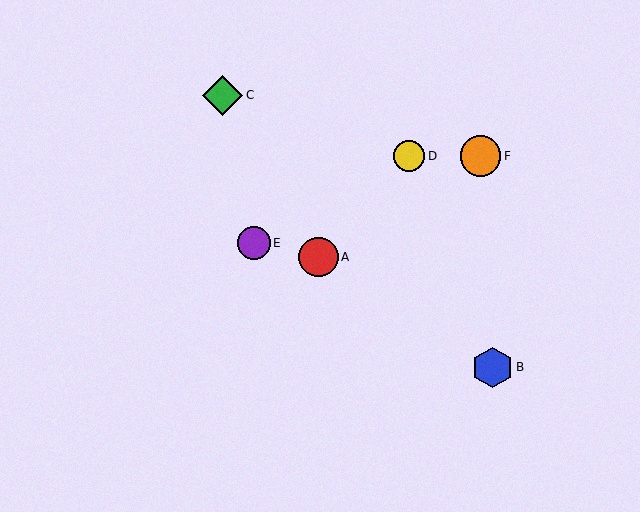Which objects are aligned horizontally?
Objects D, F are aligned horizontally.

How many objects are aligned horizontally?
2 objects (D, F) are aligned horizontally.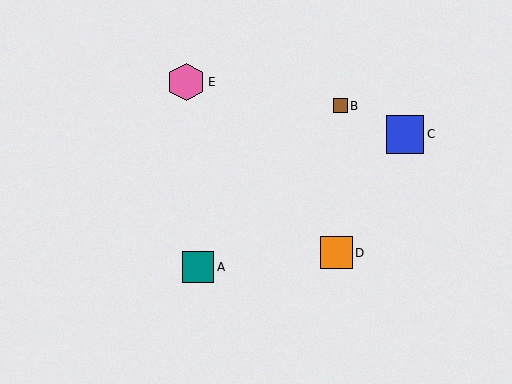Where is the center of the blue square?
The center of the blue square is at (405, 134).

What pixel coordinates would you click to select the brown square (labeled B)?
Click at (340, 106) to select the brown square B.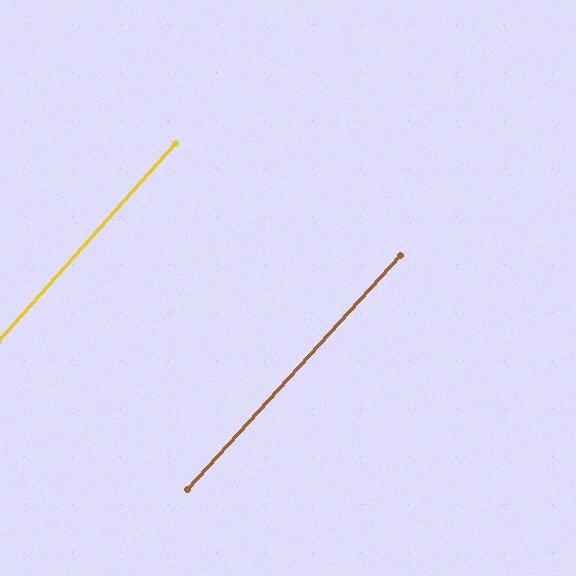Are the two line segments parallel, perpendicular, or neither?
Parallel — their directions differ by only 0.3°.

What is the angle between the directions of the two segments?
Approximately 0 degrees.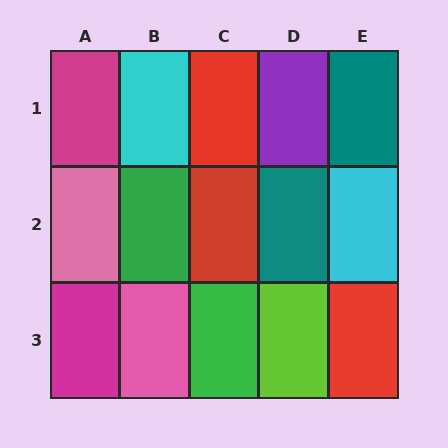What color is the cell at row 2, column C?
Red.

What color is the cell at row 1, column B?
Cyan.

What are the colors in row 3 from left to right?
Magenta, pink, green, lime, red.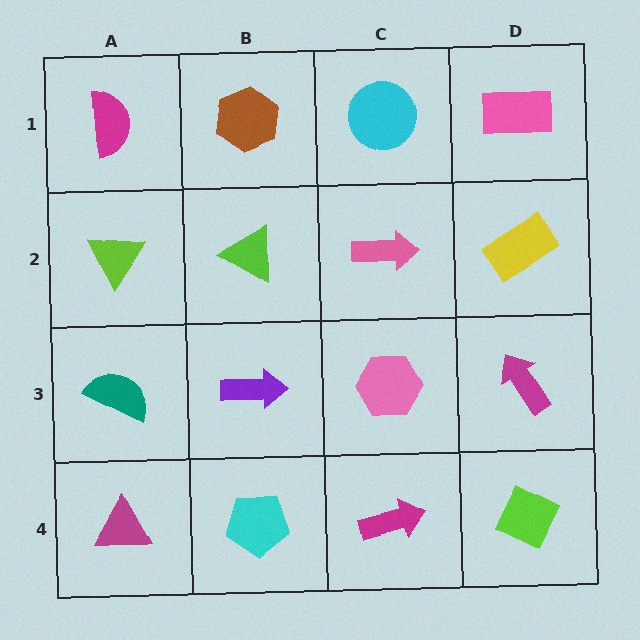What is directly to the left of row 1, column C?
A brown hexagon.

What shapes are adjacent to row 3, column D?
A yellow rectangle (row 2, column D), a lime diamond (row 4, column D), a pink hexagon (row 3, column C).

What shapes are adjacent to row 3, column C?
A pink arrow (row 2, column C), a magenta arrow (row 4, column C), a purple arrow (row 3, column B), a magenta arrow (row 3, column D).